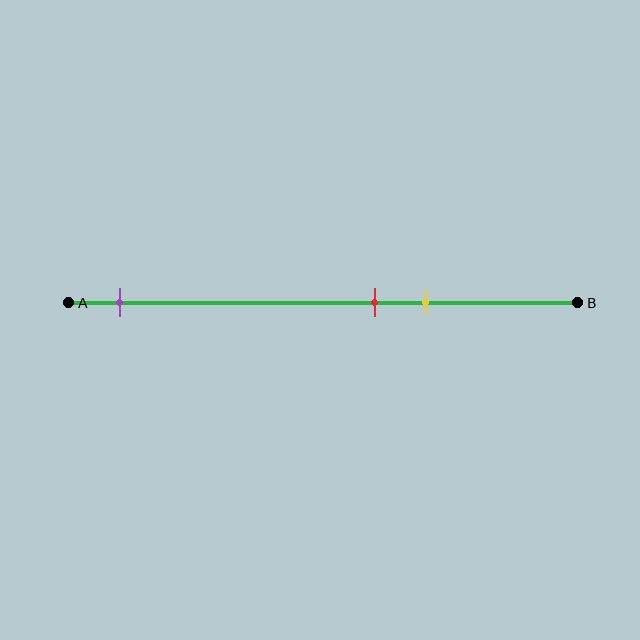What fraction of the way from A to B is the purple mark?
The purple mark is approximately 10% (0.1) of the way from A to B.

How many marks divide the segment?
There are 3 marks dividing the segment.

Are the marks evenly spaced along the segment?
No, the marks are not evenly spaced.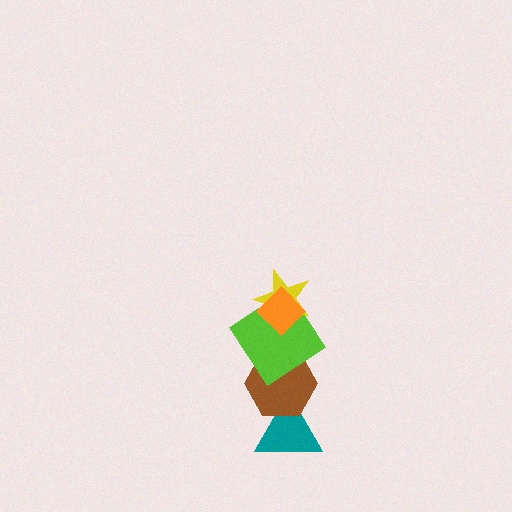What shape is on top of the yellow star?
The orange diamond is on top of the yellow star.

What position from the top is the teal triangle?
The teal triangle is 5th from the top.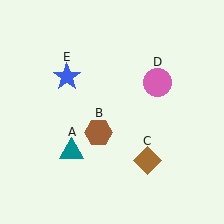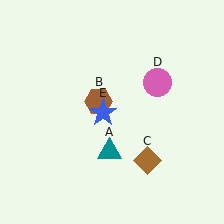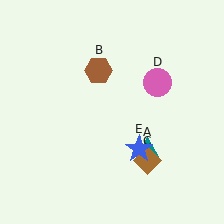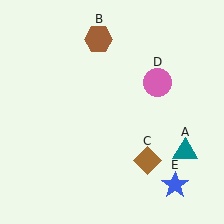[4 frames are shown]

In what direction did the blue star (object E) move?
The blue star (object E) moved down and to the right.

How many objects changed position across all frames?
3 objects changed position: teal triangle (object A), brown hexagon (object B), blue star (object E).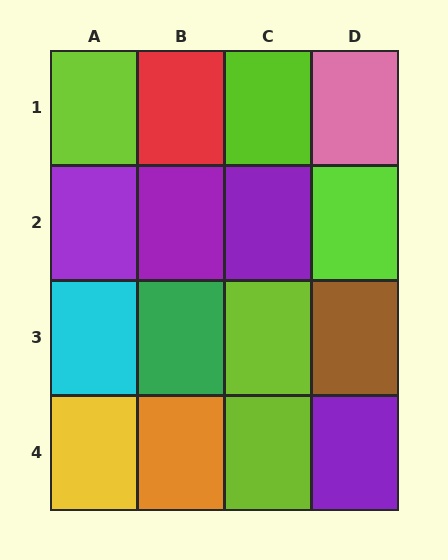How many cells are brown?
1 cell is brown.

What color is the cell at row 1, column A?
Lime.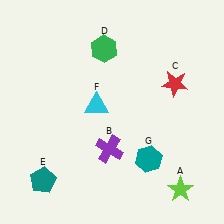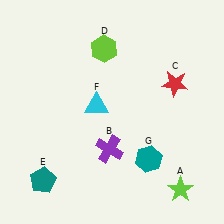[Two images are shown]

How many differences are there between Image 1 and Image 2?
There is 1 difference between the two images.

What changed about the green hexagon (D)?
In Image 1, D is green. In Image 2, it changed to lime.